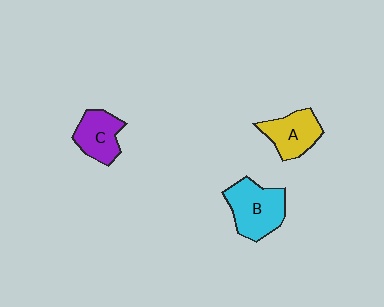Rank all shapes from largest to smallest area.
From largest to smallest: B (cyan), A (yellow), C (purple).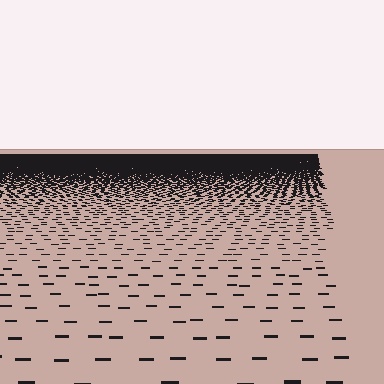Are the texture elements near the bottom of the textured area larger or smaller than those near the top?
Larger. Near the bottom, elements are closer to the viewer and appear at a bigger on-screen size.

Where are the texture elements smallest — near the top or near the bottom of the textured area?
Near the top.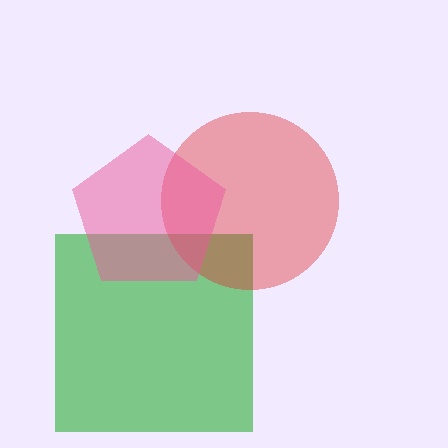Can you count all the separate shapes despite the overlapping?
Yes, there are 3 separate shapes.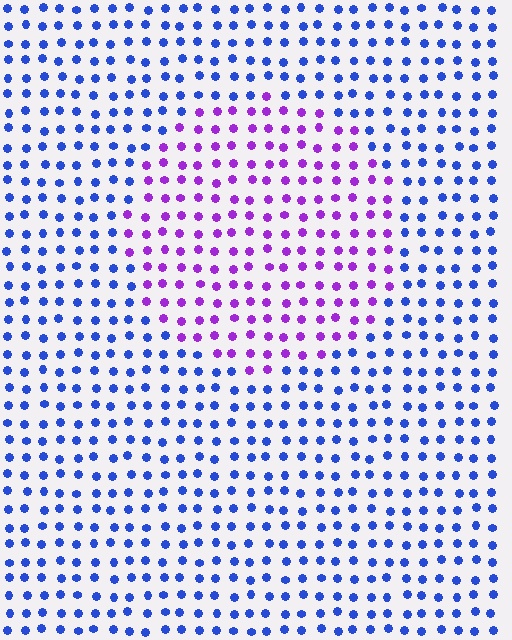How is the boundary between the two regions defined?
The boundary is defined purely by a slight shift in hue (about 55 degrees). Spacing, size, and orientation are identical on both sides.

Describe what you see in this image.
The image is filled with small blue elements in a uniform arrangement. A circle-shaped region is visible where the elements are tinted to a slightly different hue, forming a subtle color boundary.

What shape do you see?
I see a circle.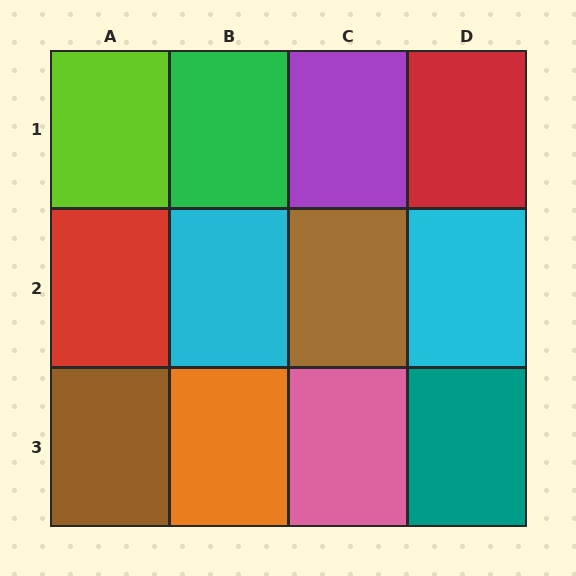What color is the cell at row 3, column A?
Brown.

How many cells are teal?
1 cell is teal.